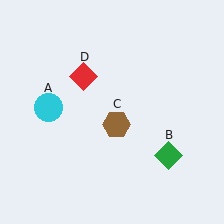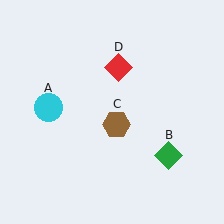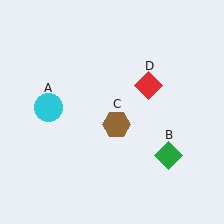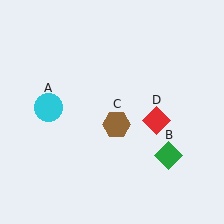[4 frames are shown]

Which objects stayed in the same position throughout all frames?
Cyan circle (object A) and green diamond (object B) and brown hexagon (object C) remained stationary.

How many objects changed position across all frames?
1 object changed position: red diamond (object D).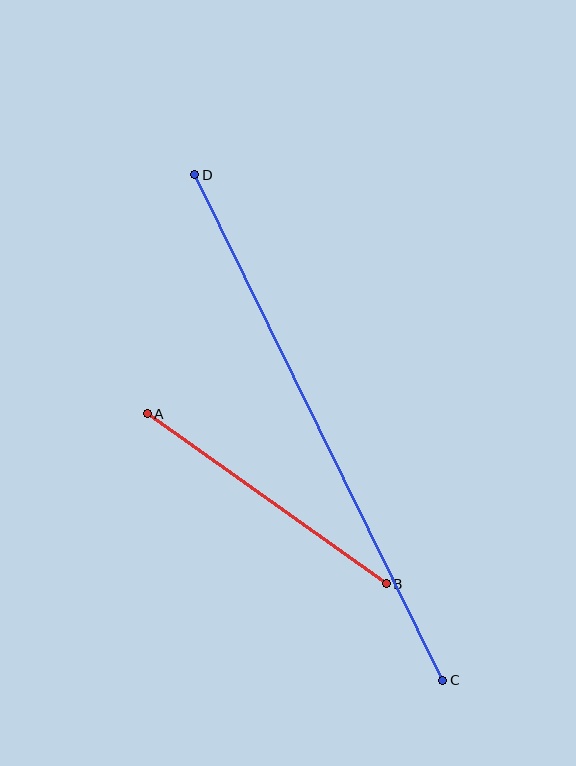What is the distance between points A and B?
The distance is approximately 294 pixels.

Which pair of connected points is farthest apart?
Points C and D are farthest apart.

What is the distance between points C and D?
The distance is approximately 563 pixels.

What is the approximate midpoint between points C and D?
The midpoint is at approximately (319, 427) pixels.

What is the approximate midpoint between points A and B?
The midpoint is at approximately (267, 499) pixels.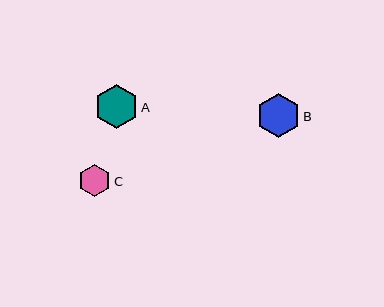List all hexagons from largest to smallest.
From largest to smallest: A, B, C.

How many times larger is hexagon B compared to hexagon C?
Hexagon B is approximately 1.3 times the size of hexagon C.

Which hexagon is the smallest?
Hexagon C is the smallest with a size of approximately 33 pixels.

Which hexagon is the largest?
Hexagon A is the largest with a size of approximately 44 pixels.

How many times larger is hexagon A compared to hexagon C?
Hexagon A is approximately 1.3 times the size of hexagon C.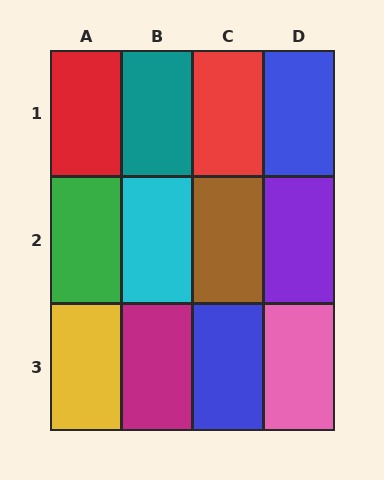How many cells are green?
1 cell is green.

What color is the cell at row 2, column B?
Cyan.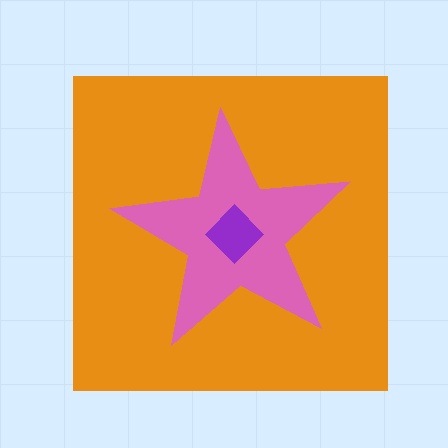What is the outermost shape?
The orange square.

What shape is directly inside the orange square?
The pink star.